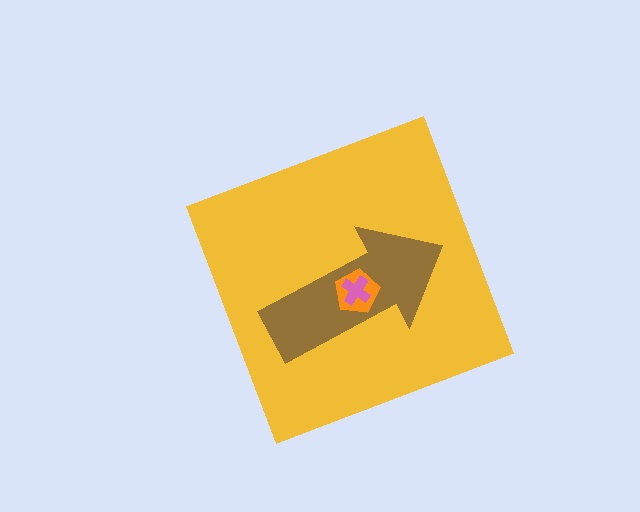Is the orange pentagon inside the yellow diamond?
Yes.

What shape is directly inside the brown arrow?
The orange pentagon.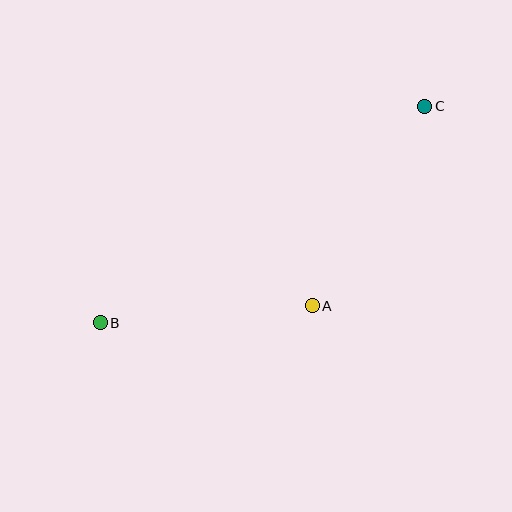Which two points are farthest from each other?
Points B and C are farthest from each other.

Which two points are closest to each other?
Points A and B are closest to each other.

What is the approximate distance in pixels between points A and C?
The distance between A and C is approximately 229 pixels.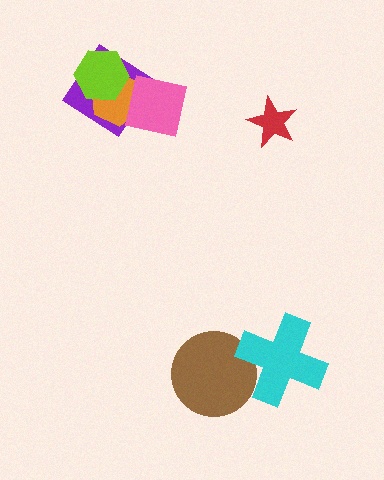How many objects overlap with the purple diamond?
3 objects overlap with the purple diamond.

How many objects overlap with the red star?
0 objects overlap with the red star.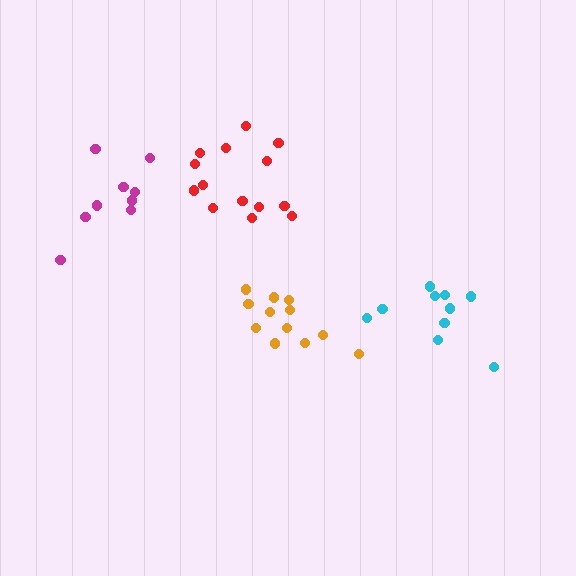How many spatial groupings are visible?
There are 4 spatial groupings.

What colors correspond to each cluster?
The clusters are colored: cyan, red, magenta, orange.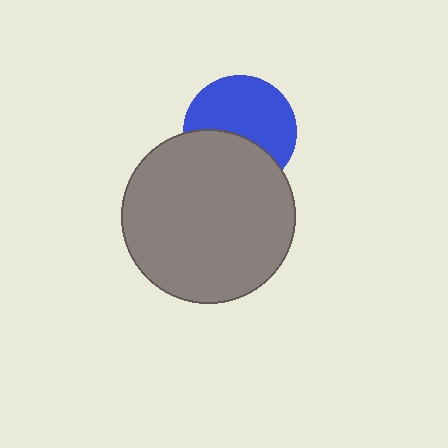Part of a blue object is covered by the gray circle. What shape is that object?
It is a circle.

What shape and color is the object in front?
The object in front is a gray circle.